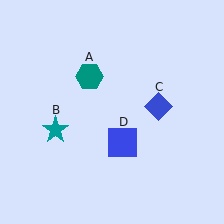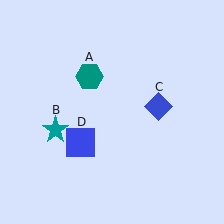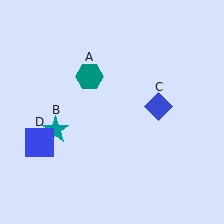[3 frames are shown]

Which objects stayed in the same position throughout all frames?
Teal hexagon (object A) and teal star (object B) and blue diamond (object C) remained stationary.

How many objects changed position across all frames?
1 object changed position: blue square (object D).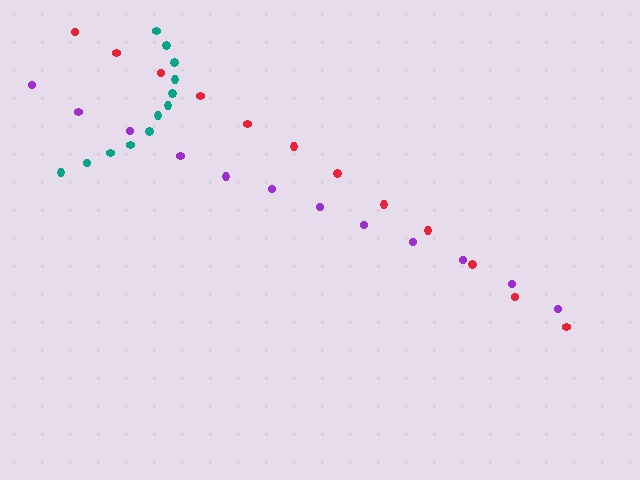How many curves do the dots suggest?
There are 3 distinct paths.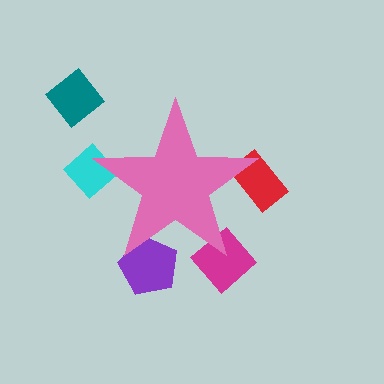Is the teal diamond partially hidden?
No, the teal diamond is fully visible.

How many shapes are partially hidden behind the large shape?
4 shapes are partially hidden.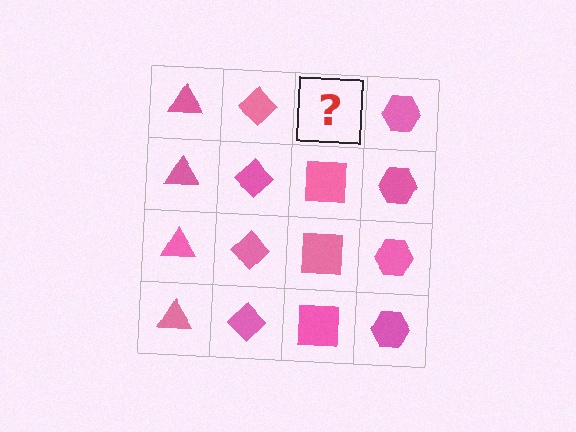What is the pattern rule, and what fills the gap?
The rule is that each column has a consistent shape. The gap should be filled with a pink square.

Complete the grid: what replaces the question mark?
The question mark should be replaced with a pink square.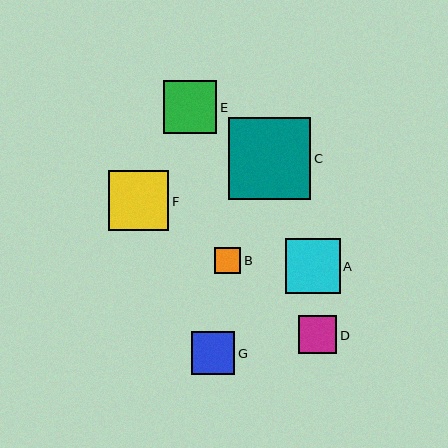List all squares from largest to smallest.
From largest to smallest: C, F, A, E, G, D, B.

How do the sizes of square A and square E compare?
Square A and square E are approximately the same size.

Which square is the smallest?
Square B is the smallest with a size of approximately 27 pixels.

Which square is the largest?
Square C is the largest with a size of approximately 82 pixels.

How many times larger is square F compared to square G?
Square F is approximately 1.4 times the size of square G.